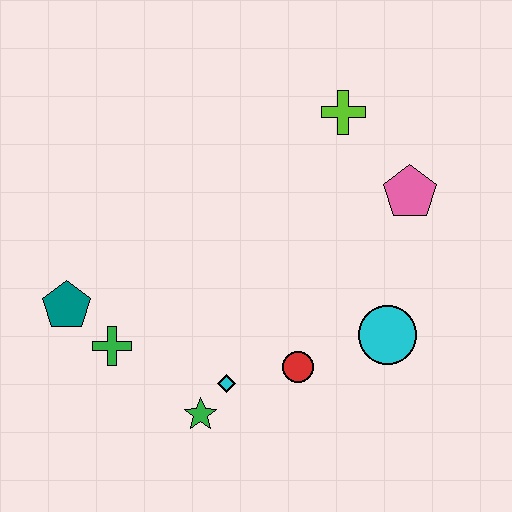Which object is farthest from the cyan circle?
The teal pentagon is farthest from the cyan circle.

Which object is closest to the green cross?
The teal pentagon is closest to the green cross.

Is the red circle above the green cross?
No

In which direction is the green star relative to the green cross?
The green star is to the right of the green cross.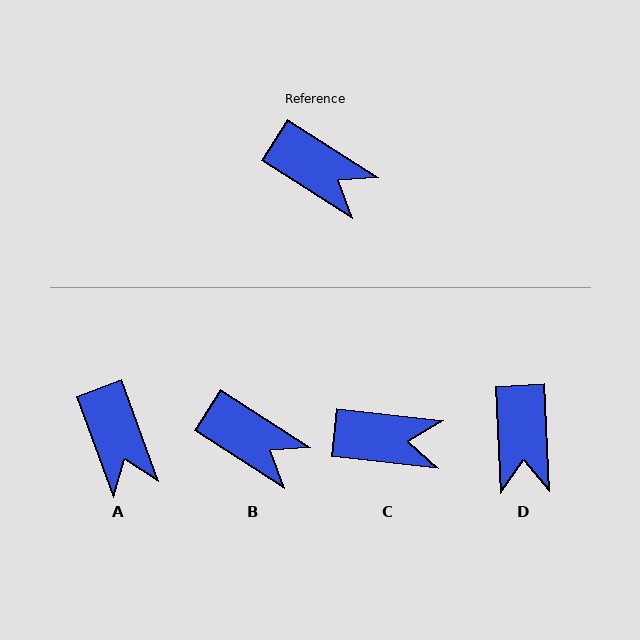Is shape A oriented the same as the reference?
No, it is off by about 38 degrees.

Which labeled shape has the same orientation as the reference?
B.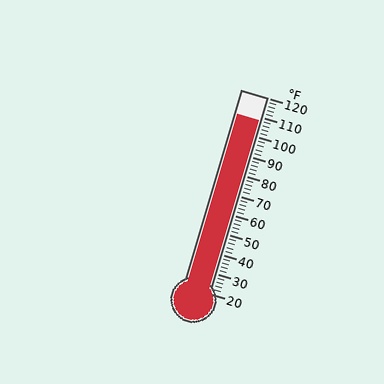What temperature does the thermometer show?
The thermometer shows approximately 108°F.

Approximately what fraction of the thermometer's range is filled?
The thermometer is filled to approximately 90% of its range.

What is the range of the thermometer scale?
The thermometer scale ranges from 20°F to 120°F.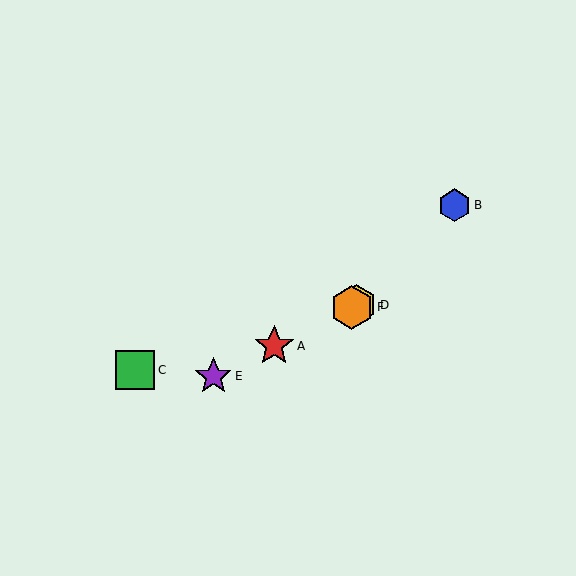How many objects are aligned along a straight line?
4 objects (A, D, E, F) are aligned along a straight line.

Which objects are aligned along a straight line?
Objects A, D, E, F are aligned along a straight line.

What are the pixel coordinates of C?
Object C is at (135, 370).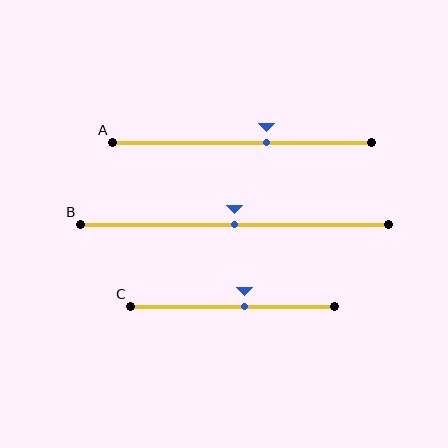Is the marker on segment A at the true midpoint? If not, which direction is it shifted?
No, the marker on segment A is shifted to the right by about 9% of the segment length.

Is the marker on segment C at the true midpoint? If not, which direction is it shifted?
No, the marker on segment C is shifted to the right by about 6% of the segment length.